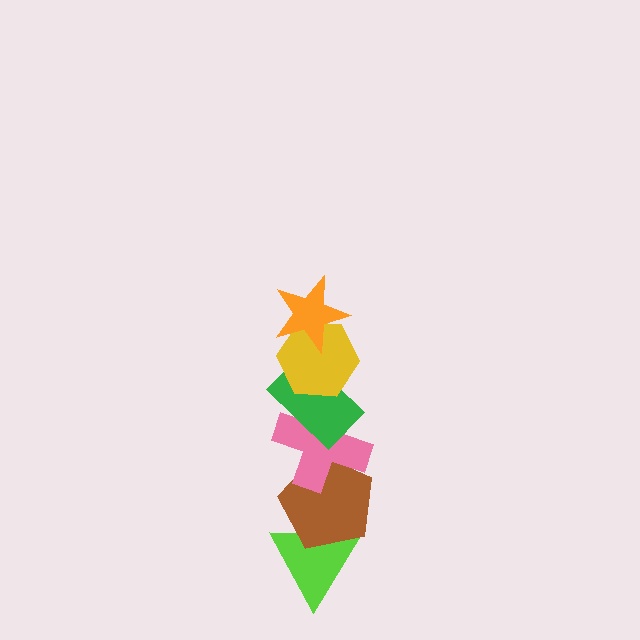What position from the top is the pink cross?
The pink cross is 4th from the top.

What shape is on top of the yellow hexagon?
The orange star is on top of the yellow hexagon.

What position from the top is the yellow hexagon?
The yellow hexagon is 2nd from the top.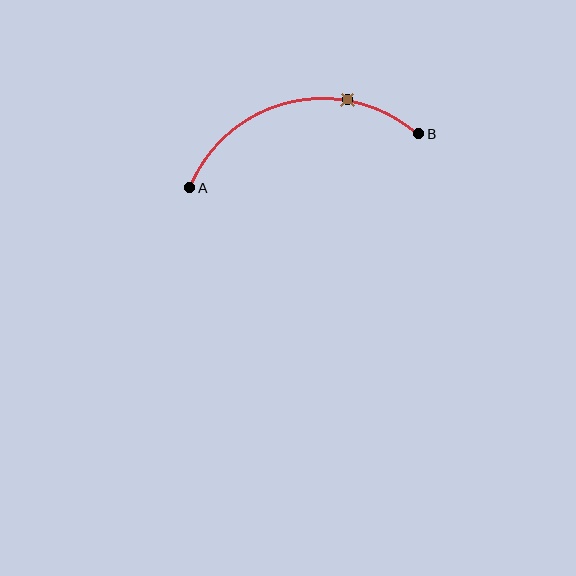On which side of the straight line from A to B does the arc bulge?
The arc bulges above the straight line connecting A and B.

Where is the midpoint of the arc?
The arc midpoint is the point on the curve farthest from the straight line joining A and B. It sits above that line.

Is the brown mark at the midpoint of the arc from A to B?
No. The brown mark lies on the arc but is closer to endpoint B. The arc midpoint would be at the point on the curve equidistant along the arc from both A and B.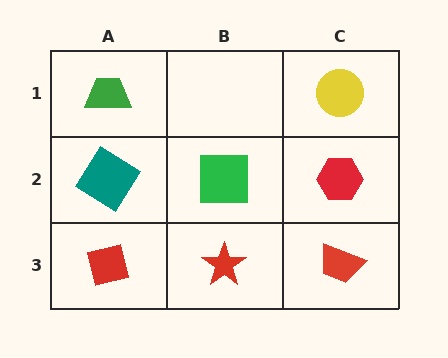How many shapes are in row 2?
3 shapes.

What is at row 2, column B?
A green square.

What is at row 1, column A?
A green trapezoid.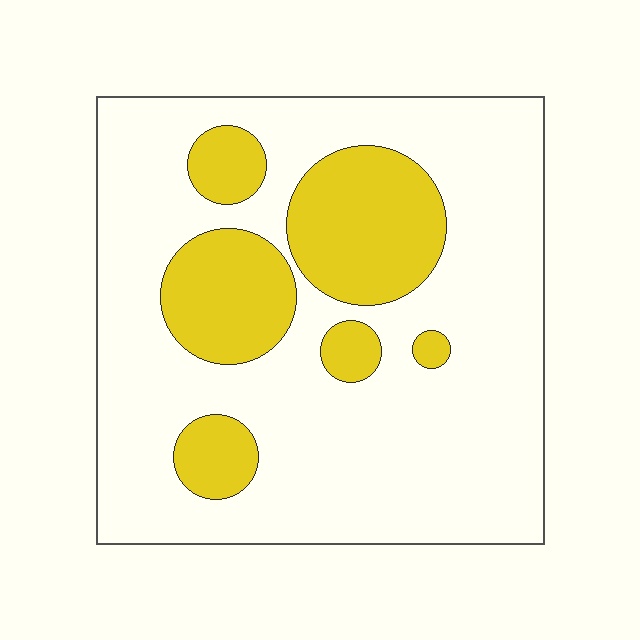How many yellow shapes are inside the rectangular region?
6.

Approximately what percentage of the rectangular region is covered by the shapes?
Approximately 25%.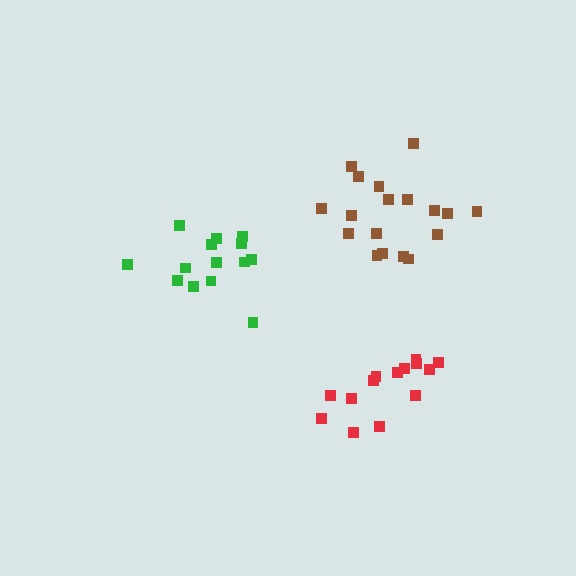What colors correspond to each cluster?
The clusters are colored: green, brown, red.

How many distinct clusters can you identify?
There are 3 distinct clusters.